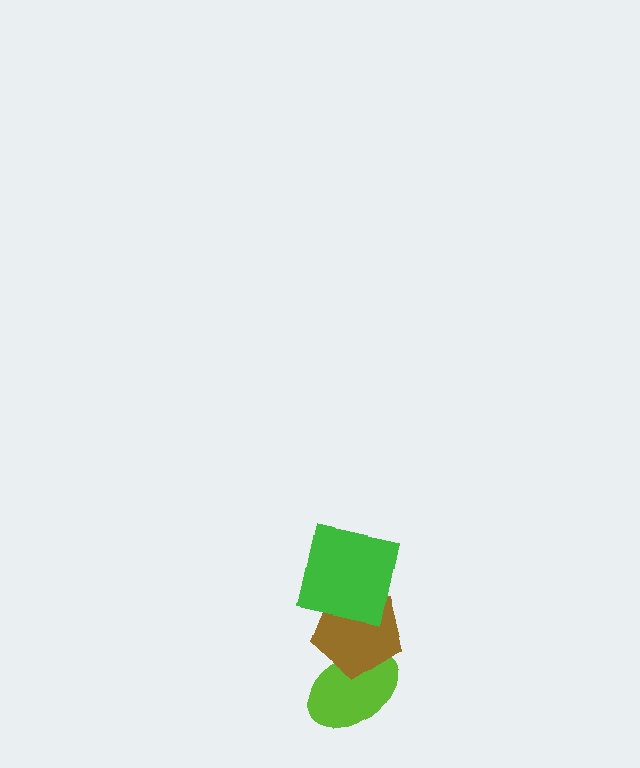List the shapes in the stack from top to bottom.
From top to bottom: the green square, the brown pentagon, the lime ellipse.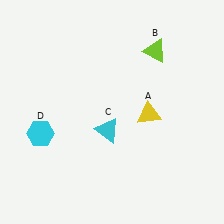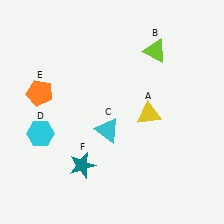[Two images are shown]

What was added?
An orange pentagon (E), a teal star (F) were added in Image 2.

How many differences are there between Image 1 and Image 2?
There are 2 differences between the two images.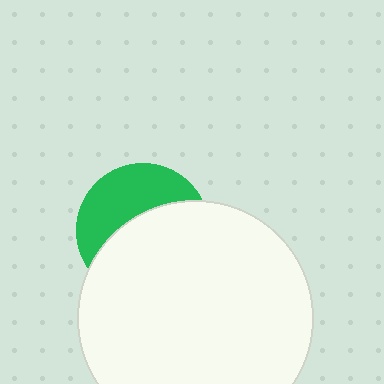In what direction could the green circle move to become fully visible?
The green circle could move up. That would shift it out from behind the white circle entirely.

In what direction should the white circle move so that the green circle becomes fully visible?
The white circle should move down. That is the shortest direction to clear the overlap and leave the green circle fully visible.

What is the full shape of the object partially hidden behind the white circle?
The partially hidden object is a green circle.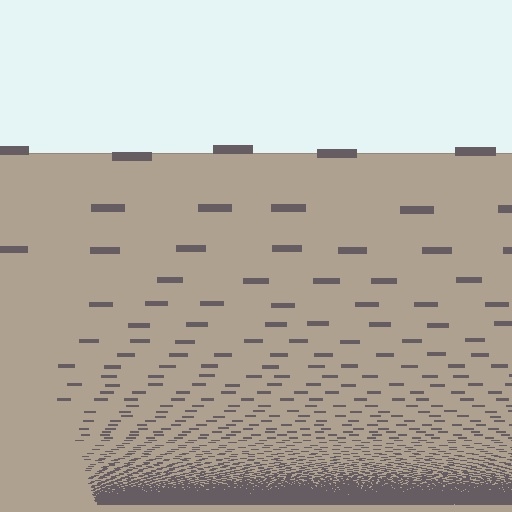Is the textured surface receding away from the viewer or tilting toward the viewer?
The surface appears to tilt toward the viewer. Texture elements get larger and sparser toward the top.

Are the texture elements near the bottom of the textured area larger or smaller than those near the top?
Smaller. The gradient is inverted — elements near the bottom are smaller and denser.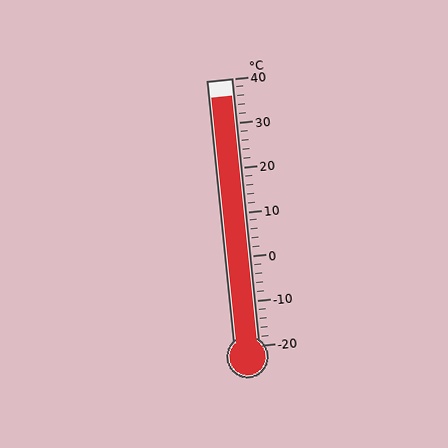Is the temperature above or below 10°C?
The temperature is above 10°C.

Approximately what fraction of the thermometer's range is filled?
The thermometer is filled to approximately 95% of its range.